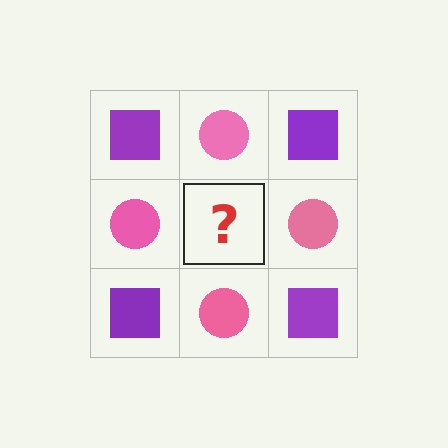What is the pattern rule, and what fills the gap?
The rule is that it alternates purple square and pink circle in a checkerboard pattern. The gap should be filled with a purple square.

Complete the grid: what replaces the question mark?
The question mark should be replaced with a purple square.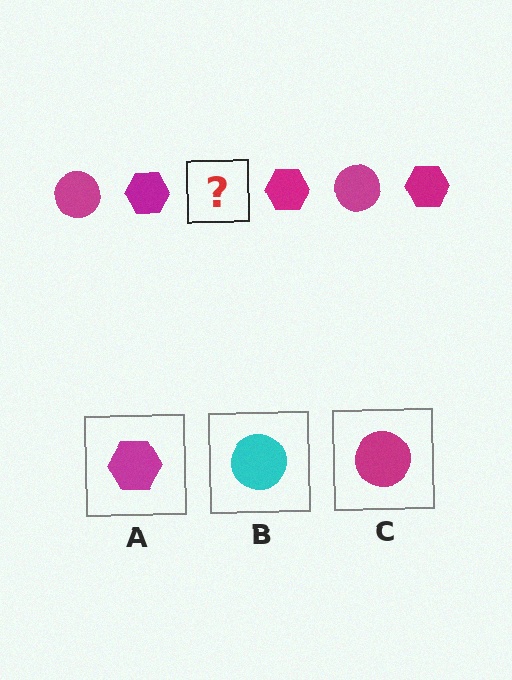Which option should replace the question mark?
Option C.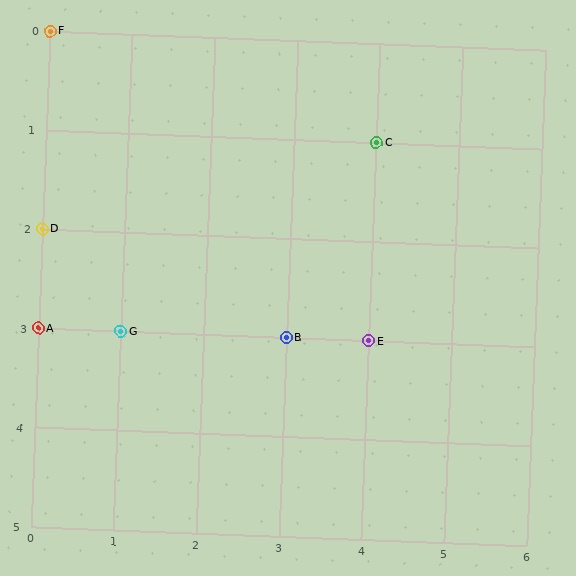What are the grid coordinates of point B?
Point B is at grid coordinates (3, 3).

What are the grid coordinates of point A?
Point A is at grid coordinates (0, 3).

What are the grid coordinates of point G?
Point G is at grid coordinates (1, 3).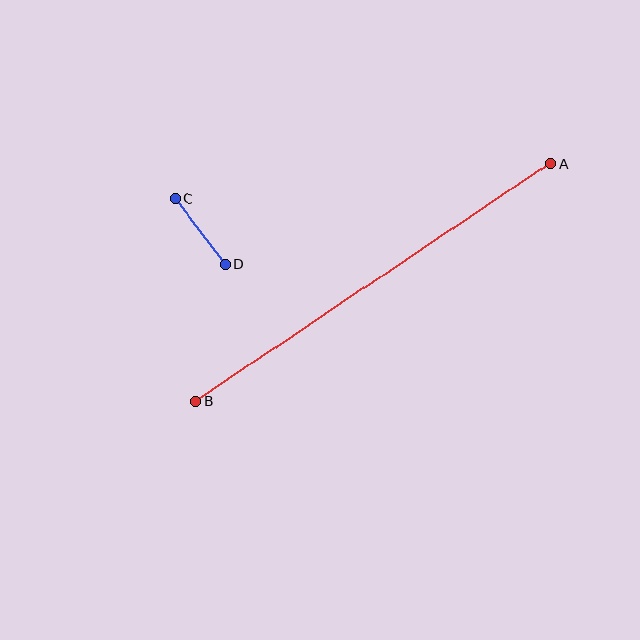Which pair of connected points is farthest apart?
Points A and B are farthest apart.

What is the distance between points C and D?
The distance is approximately 82 pixels.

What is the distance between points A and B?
The distance is approximately 427 pixels.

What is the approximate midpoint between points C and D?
The midpoint is at approximately (200, 231) pixels.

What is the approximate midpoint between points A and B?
The midpoint is at approximately (373, 282) pixels.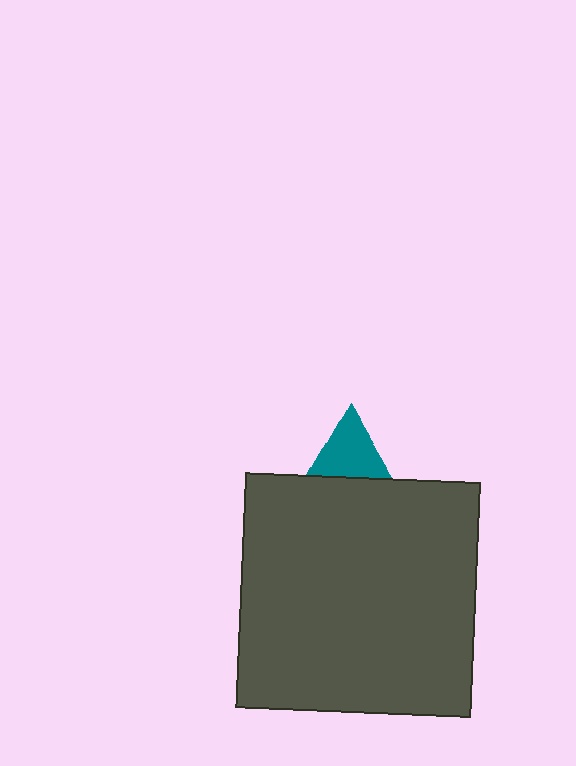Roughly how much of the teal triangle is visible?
A small part of it is visible (roughly 38%).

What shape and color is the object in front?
The object in front is a dark gray square.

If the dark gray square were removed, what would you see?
You would see the complete teal triangle.